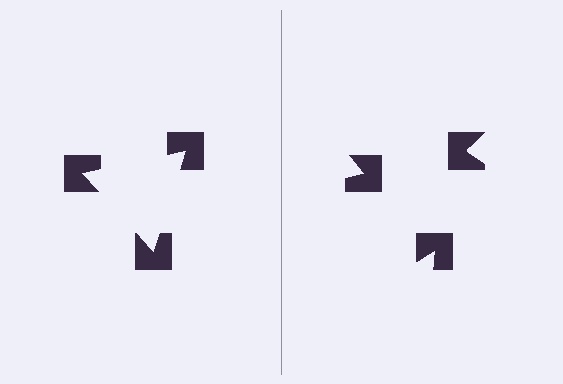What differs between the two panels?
The notched squares are positioned identically on both sides; only the wedge orientations differ. On the left they align to a triangle; on the right they are misaligned.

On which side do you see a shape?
An illusory triangle appears on the left side. On the right side the wedge cuts are rotated, so no coherent shape forms.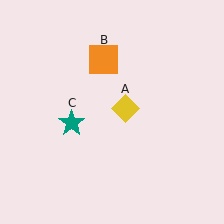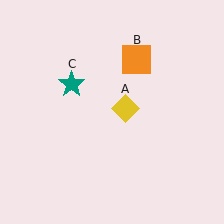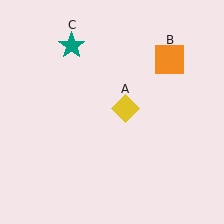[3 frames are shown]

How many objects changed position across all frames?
2 objects changed position: orange square (object B), teal star (object C).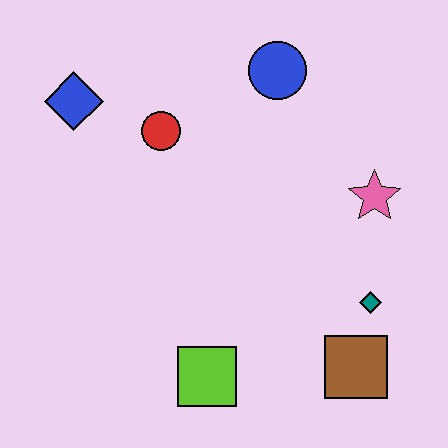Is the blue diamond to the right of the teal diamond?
No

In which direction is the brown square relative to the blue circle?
The brown square is below the blue circle.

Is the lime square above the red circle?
No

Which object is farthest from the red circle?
The brown square is farthest from the red circle.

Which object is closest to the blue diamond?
The red circle is closest to the blue diamond.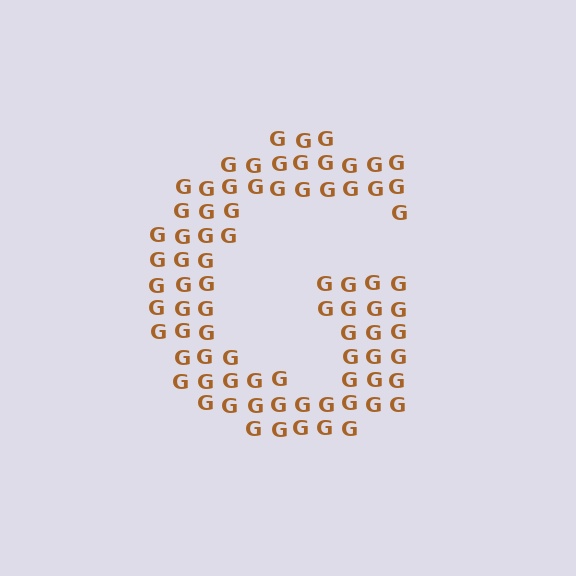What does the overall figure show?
The overall figure shows the letter G.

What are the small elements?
The small elements are letter G's.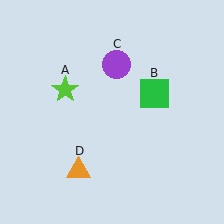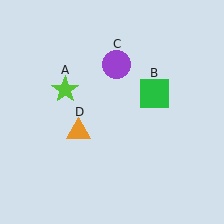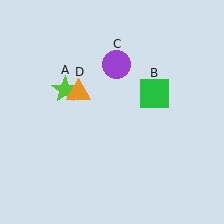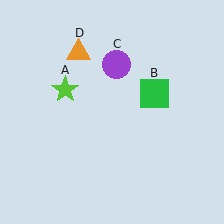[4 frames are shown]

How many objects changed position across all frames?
1 object changed position: orange triangle (object D).